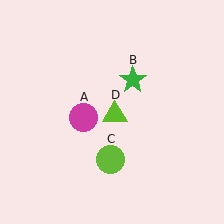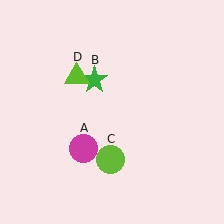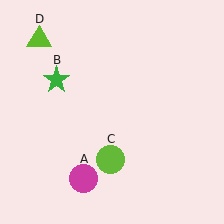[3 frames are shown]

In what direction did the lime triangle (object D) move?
The lime triangle (object D) moved up and to the left.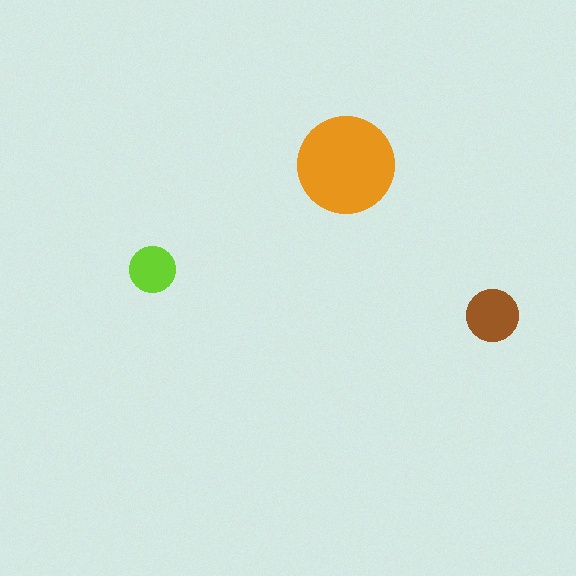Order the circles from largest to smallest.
the orange one, the brown one, the lime one.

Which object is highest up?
The orange circle is topmost.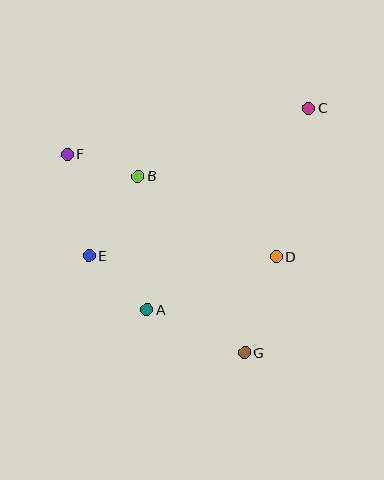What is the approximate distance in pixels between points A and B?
The distance between A and B is approximately 134 pixels.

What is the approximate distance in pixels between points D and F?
The distance between D and F is approximately 232 pixels.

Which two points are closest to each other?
Points B and F are closest to each other.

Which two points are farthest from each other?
Points F and G are farthest from each other.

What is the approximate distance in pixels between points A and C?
The distance between A and C is approximately 259 pixels.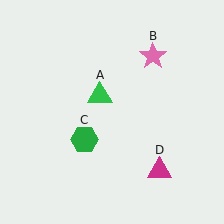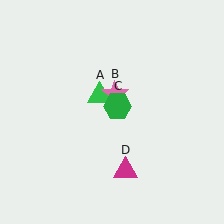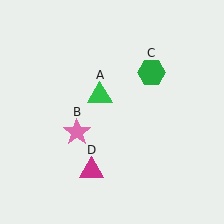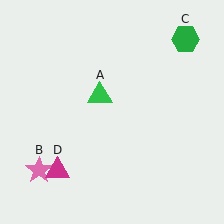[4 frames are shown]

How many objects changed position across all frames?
3 objects changed position: pink star (object B), green hexagon (object C), magenta triangle (object D).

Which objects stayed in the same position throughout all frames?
Green triangle (object A) remained stationary.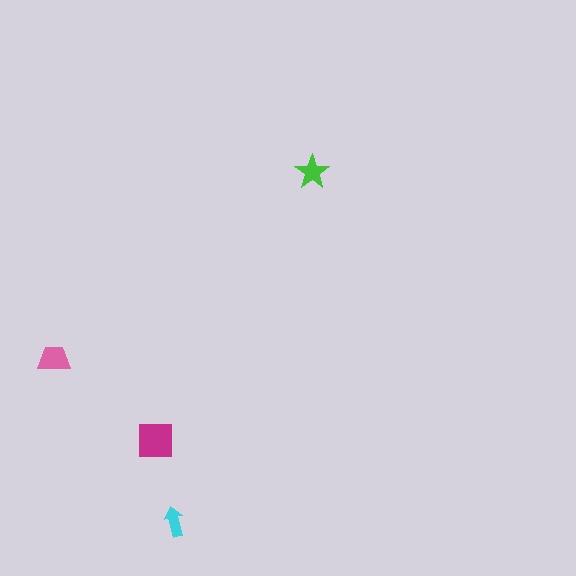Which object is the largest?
The magenta square.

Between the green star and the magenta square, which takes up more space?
The magenta square.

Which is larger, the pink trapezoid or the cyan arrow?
The pink trapezoid.